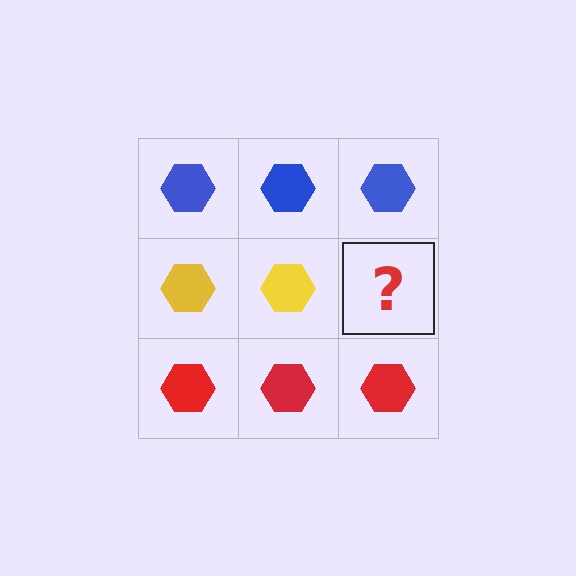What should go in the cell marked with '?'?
The missing cell should contain a yellow hexagon.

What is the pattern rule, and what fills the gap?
The rule is that each row has a consistent color. The gap should be filled with a yellow hexagon.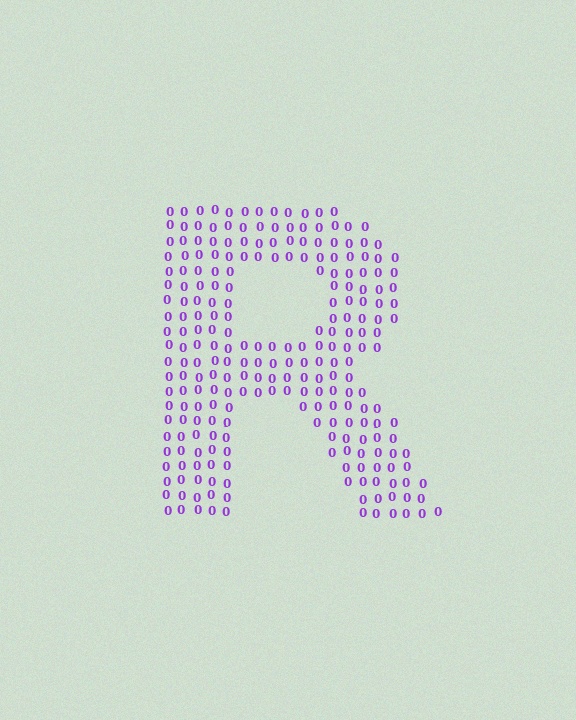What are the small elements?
The small elements are digit 0's.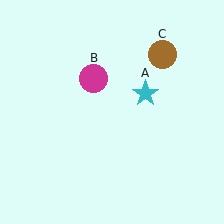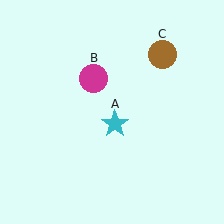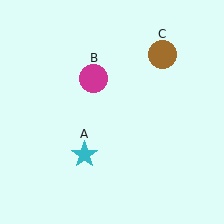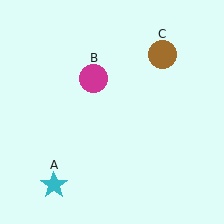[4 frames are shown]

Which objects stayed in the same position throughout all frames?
Magenta circle (object B) and brown circle (object C) remained stationary.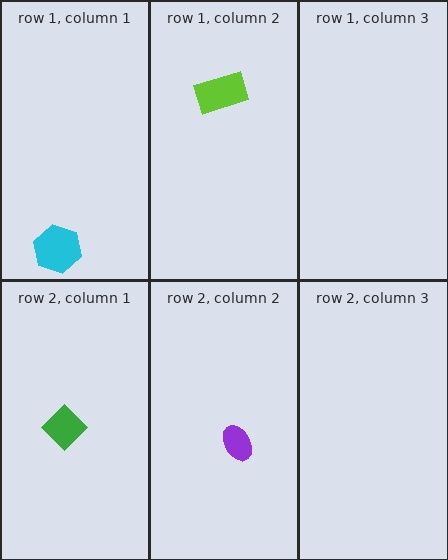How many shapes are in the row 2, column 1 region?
1.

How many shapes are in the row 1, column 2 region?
1.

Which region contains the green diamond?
The row 2, column 1 region.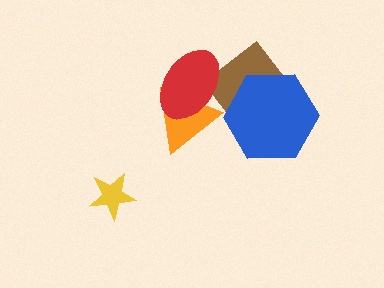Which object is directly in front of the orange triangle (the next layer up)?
The brown diamond is directly in front of the orange triangle.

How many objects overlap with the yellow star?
0 objects overlap with the yellow star.